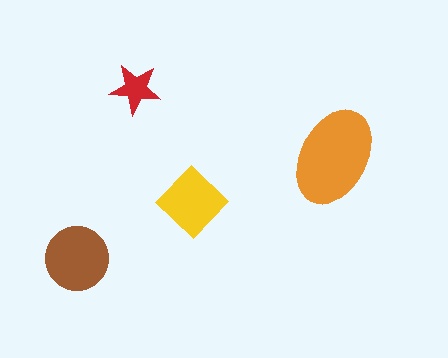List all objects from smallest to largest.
The red star, the yellow diamond, the brown circle, the orange ellipse.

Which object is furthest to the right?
The orange ellipse is rightmost.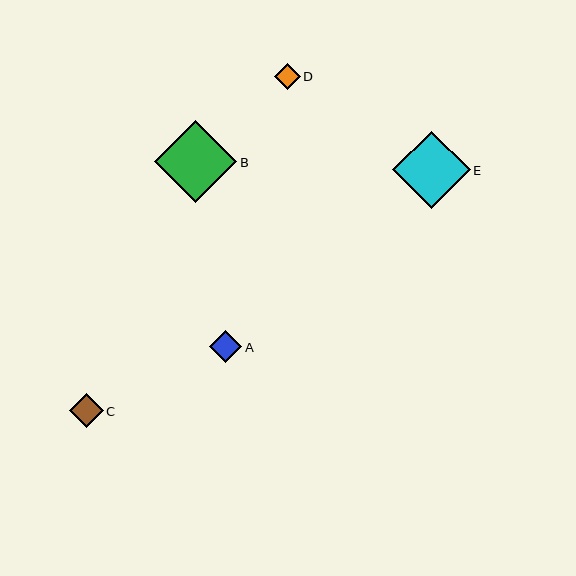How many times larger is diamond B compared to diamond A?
Diamond B is approximately 2.6 times the size of diamond A.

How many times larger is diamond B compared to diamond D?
Diamond B is approximately 3.2 times the size of diamond D.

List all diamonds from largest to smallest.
From largest to smallest: B, E, C, A, D.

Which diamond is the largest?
Diamond B is the largest with a size of approximately 82 pixels.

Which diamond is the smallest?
Diamond D is the smallest with a size of approximately 26 pixels.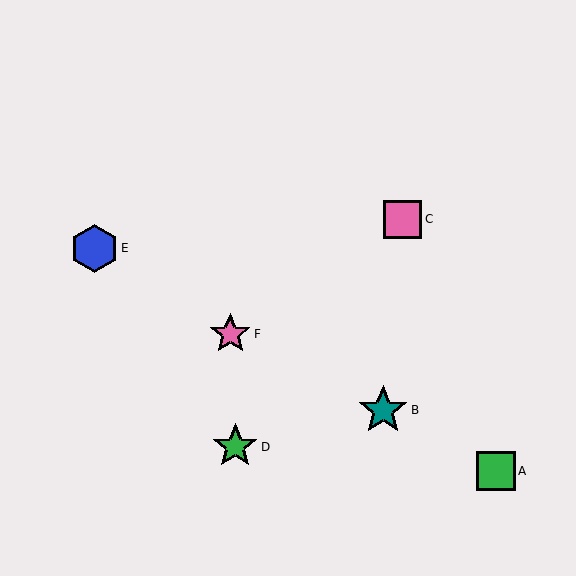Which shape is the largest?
The teal star (labeled B) is the largest.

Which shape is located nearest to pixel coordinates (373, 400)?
The teal star (labeled B) at (383, 410) is nearest to that location.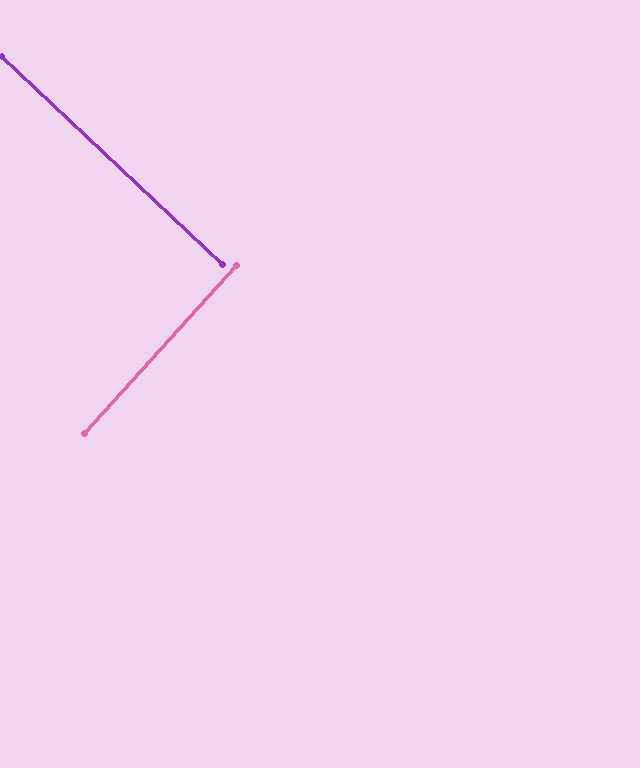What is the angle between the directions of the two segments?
Approximately 89 degrees.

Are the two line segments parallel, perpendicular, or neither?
Perpendicular — they meet at approximately 89°.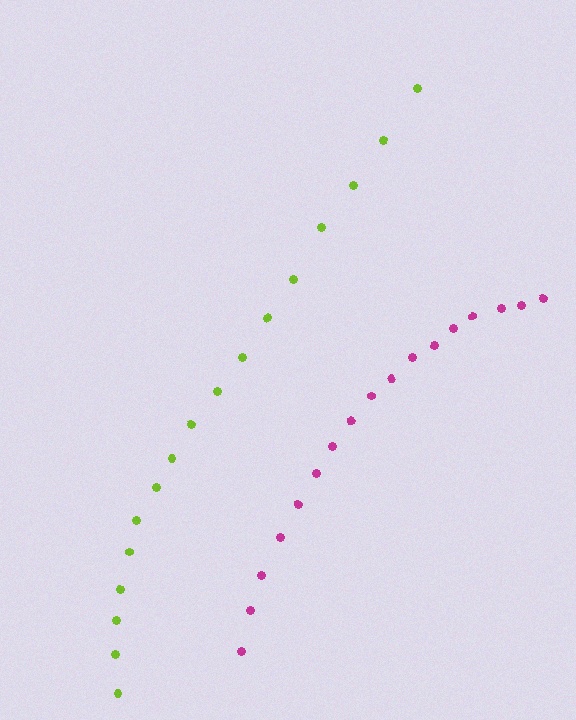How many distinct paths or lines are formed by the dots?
There are 2 distinct paths.